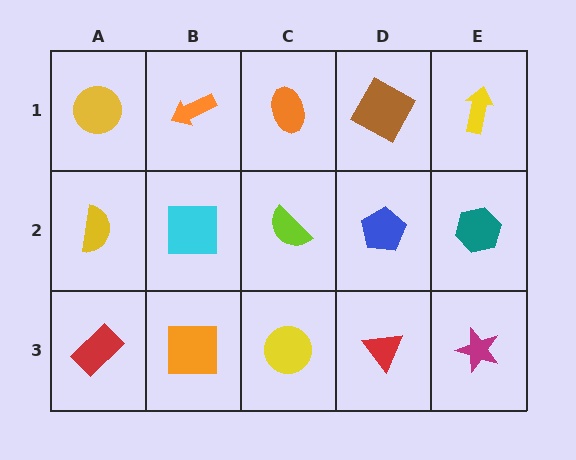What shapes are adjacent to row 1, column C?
A lime semicircle (row 2, column C), an orange arrow (row 1, column B), a brown square (row 1, column D).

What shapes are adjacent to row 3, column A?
A yellow semicircle (row 2, column A), an orange square (row 3, column B).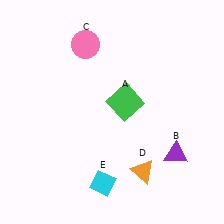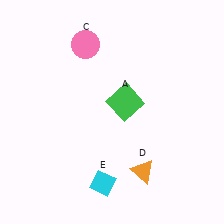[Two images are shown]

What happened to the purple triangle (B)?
The purple triangle (B) was removed in Image 2. It was in the bottom-right area of Image 1.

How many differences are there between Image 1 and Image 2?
There is 1 difference between the two images.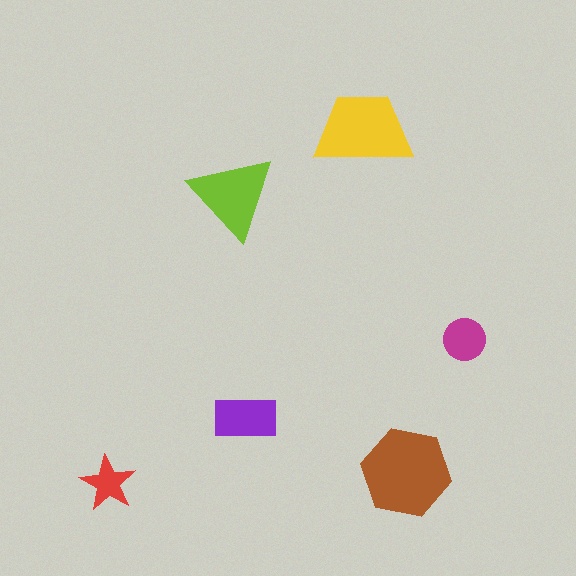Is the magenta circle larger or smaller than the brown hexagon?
Smaller.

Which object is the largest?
The brown hexagon.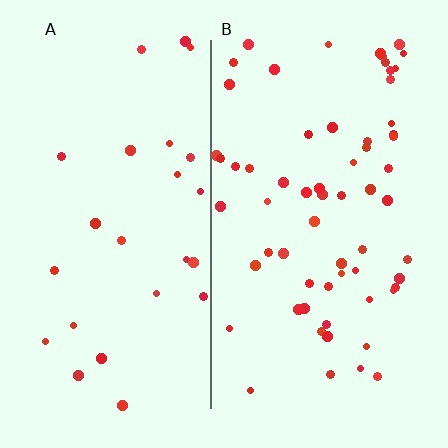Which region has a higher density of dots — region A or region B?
B (the right).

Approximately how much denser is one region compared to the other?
Approximately 2.5× — region B over region A.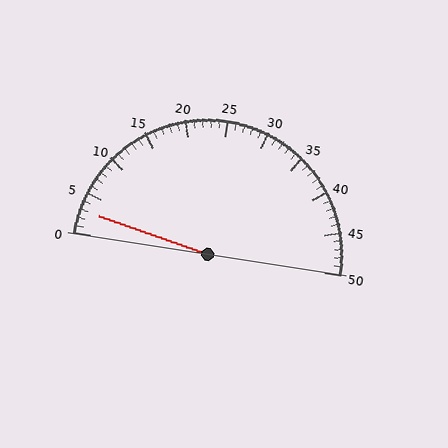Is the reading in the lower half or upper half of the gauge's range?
The reading is in the lower half of the range (0 to 50).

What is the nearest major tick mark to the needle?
The nearest major tick mark is 5.